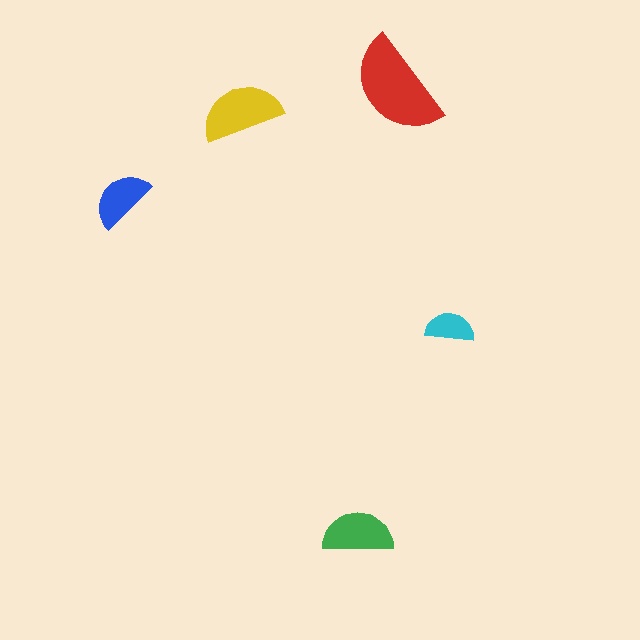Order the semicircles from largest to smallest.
the red one, the yellow one, the green one, the blue one, the cyan one.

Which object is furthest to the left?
The blue semicircle is leftmost.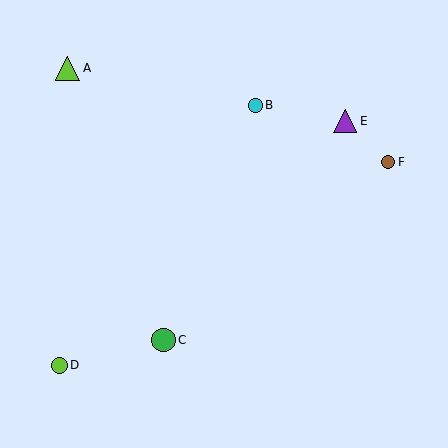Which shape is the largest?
The lime triangle (labeled A) is the largest.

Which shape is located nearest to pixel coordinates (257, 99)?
The cyan circle (labeled B) at (255, 105) is nearest to that location.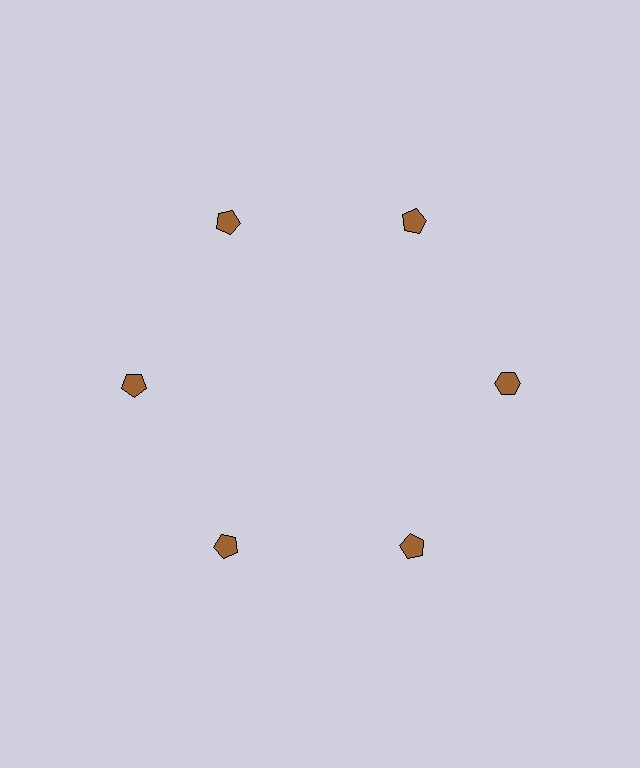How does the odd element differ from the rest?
It has a different shape: hexagon instead of pentagon.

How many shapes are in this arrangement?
There are 6 shapes arranged in a ring pattern.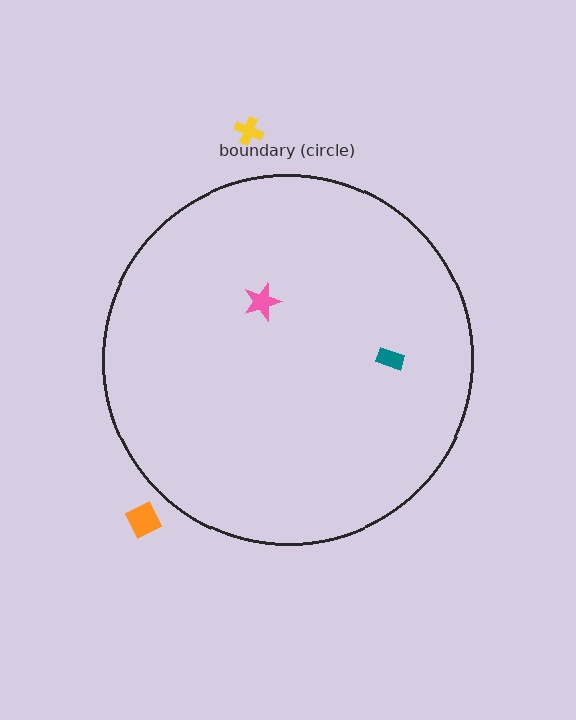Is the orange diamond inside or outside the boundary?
Outside.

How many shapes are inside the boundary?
2 inside, 2 outside.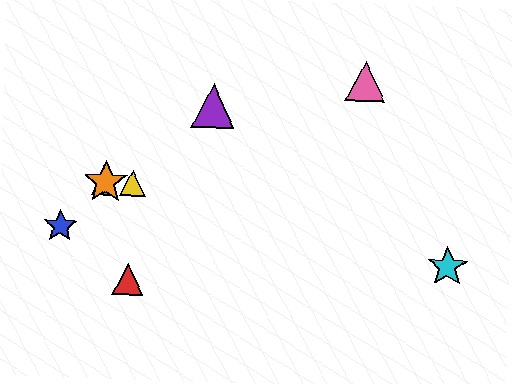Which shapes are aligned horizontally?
The green triangle, the yellow triangle, the orange star are aligned horizontally.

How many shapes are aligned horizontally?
3 shapes (the green triangle, the yellow triangle, the orange star) are aligned horizontally.